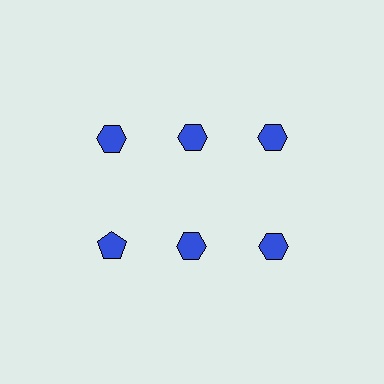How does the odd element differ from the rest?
It has a different shape: pentagon instead of hexagon.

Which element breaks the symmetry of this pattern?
The blue pentagon in the second row, leftmost column breaks the symmetry. All other shapes are blue hexagons.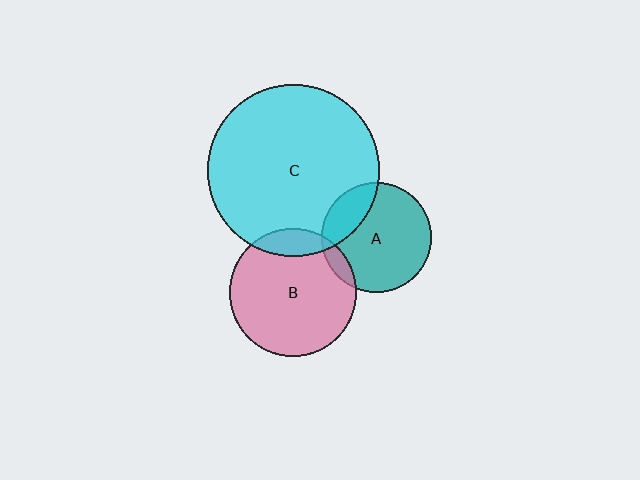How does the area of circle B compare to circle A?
Approximately 1.3 times.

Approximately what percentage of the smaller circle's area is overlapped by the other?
Approximately 20%.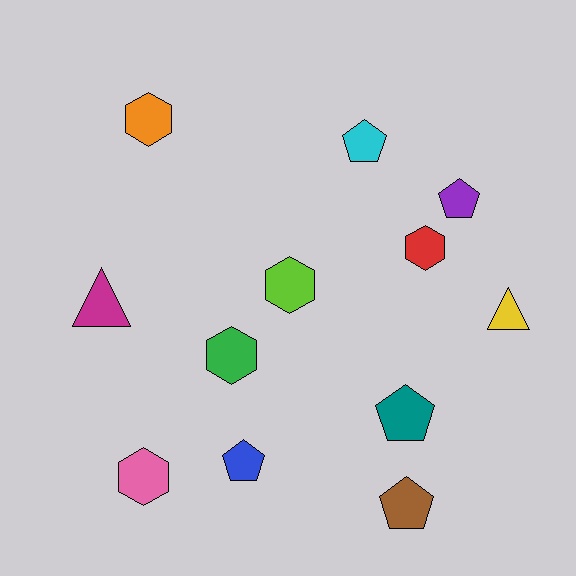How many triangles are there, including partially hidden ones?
There are 2 triangles.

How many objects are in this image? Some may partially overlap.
There are 12 objects.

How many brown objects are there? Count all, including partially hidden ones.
There is 1 brown object.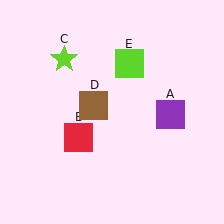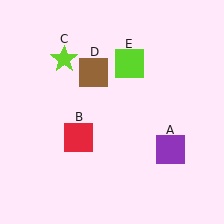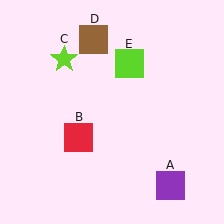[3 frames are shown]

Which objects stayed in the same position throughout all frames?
Red square (object B) and lime star (object C) and lime square (object E) remained stationary.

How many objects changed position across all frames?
2 objects changed position: purple square (object A), brown square (object D).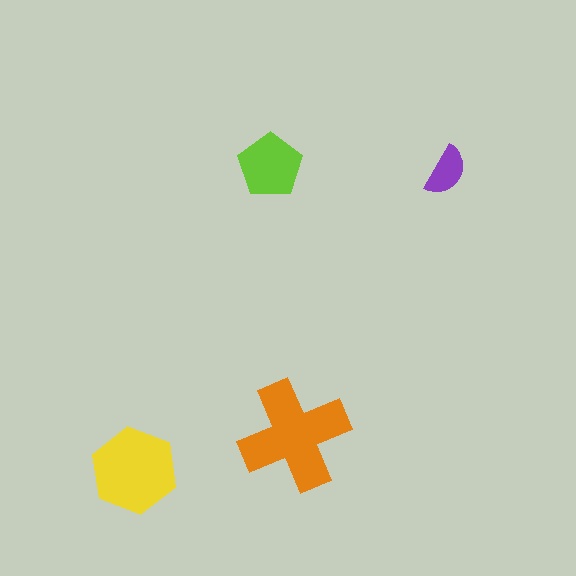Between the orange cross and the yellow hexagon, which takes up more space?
The orange cross.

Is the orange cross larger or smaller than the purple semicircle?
Larger.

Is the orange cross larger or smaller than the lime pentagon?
Larger.